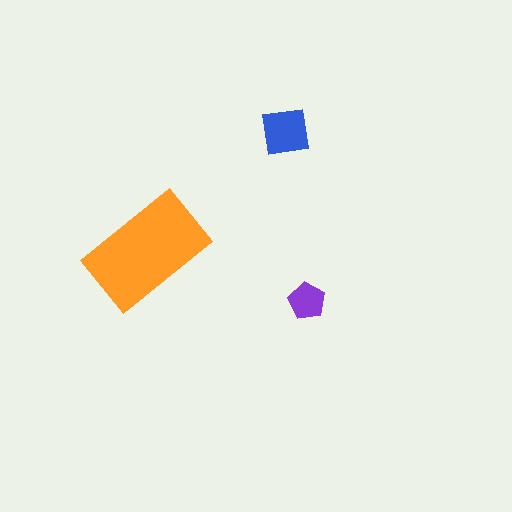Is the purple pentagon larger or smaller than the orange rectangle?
Smaller.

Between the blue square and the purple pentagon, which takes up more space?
The blue square.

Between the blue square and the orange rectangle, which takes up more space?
The orange rectangle.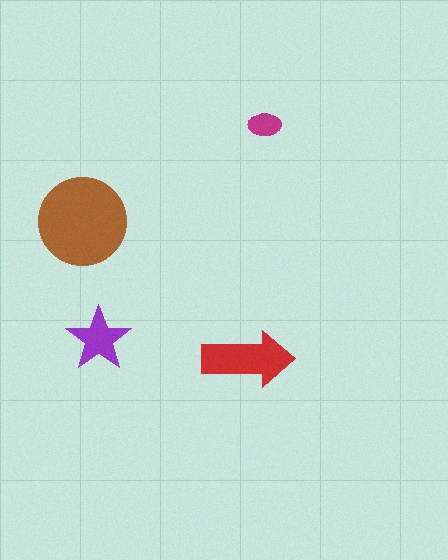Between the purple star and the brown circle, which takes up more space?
The brown circle.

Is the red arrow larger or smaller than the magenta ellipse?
Larger.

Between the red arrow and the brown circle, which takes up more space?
The brown circle.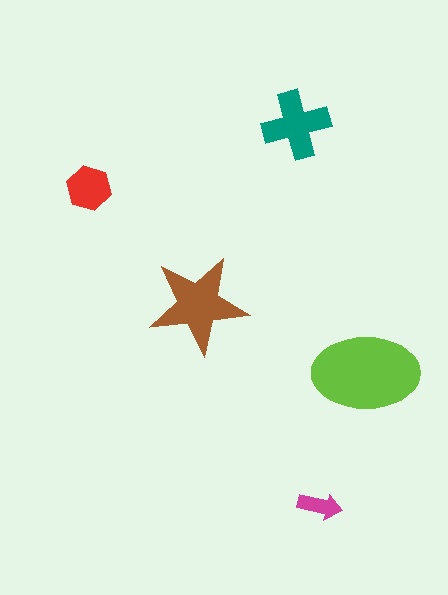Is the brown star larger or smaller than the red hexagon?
Larger.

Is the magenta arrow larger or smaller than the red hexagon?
Smaller.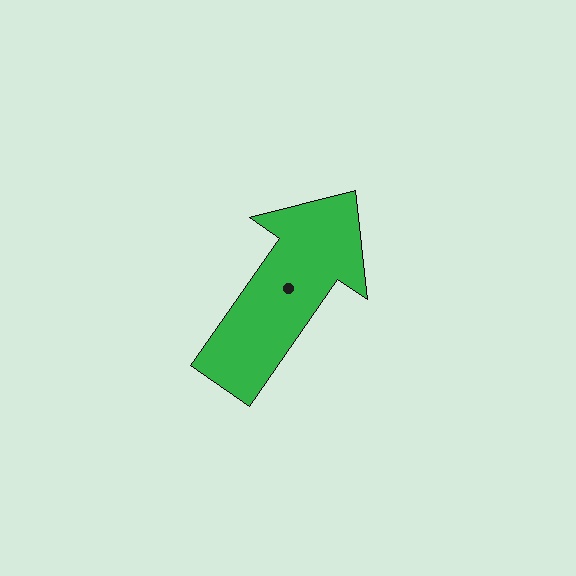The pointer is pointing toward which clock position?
Roughly 1 o'clock.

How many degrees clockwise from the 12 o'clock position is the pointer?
Approximately 35 degrees.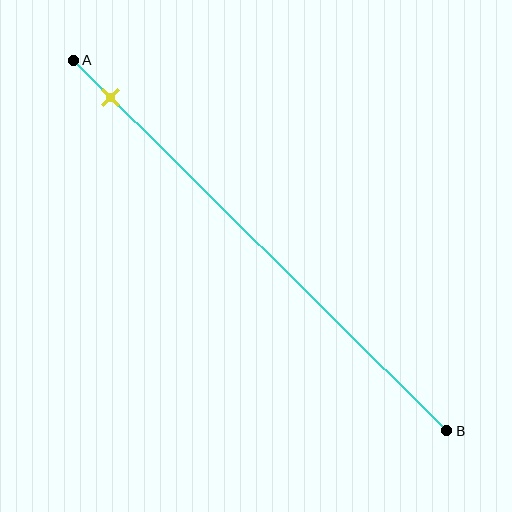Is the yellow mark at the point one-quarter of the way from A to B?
No, the mark is at about 10% from A, not at the 25% one-quarter point.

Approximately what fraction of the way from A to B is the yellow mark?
The yellow mark is approximately 10% of the way from A to B.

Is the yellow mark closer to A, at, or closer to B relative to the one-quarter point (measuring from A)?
The yellow mark is closer to point A than the one-quarter point of segment AB.